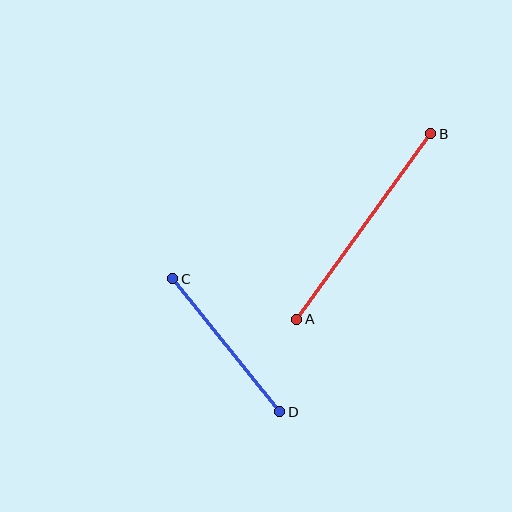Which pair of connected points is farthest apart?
Points A and B are farthest apart.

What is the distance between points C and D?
The distance is approximately 170 pixels.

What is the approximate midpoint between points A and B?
The midpoint is at approximately (364, 226) pixels.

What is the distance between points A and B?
The distance is approximately 229 pixels.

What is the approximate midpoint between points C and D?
The midpoint is at approximately (226, 345) pixels.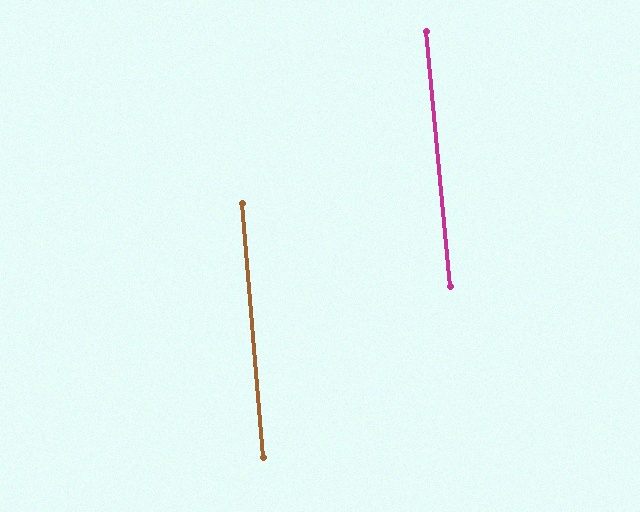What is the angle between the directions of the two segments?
Approximately 0 degrees.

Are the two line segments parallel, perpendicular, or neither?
Parallel — their directions differ by only 0.4°.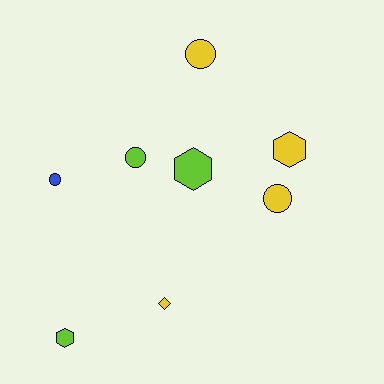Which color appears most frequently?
Yellow, with 4 objects.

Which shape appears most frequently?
Circle, with 4 objects.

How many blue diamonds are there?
There are no blue diamonds.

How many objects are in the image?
There are 8 objects.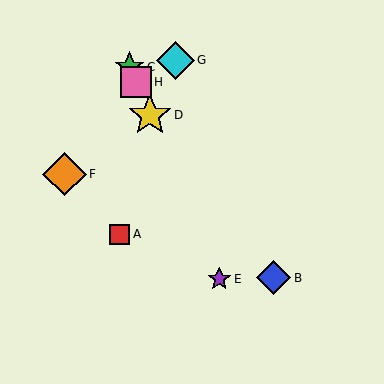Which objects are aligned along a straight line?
Objects C, D, E, H are aligned along a straight line.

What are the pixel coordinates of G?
Object G is at (175, 60).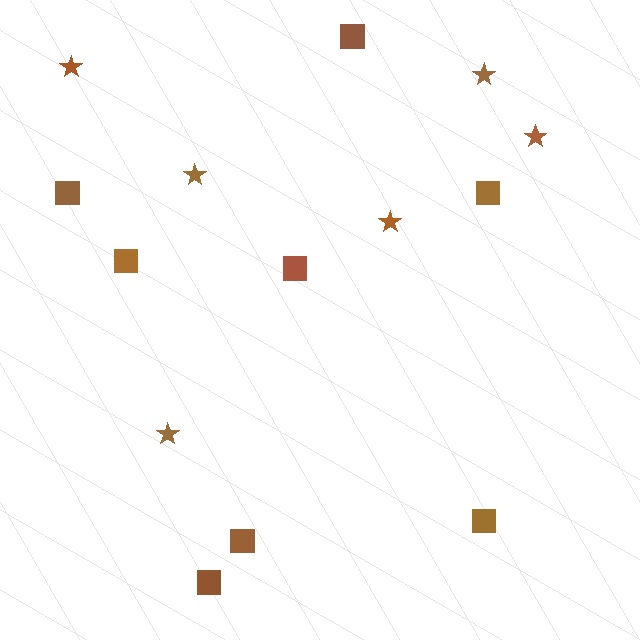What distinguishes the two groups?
There are 2 groups: one group of squares (8) and one group of stars (6).